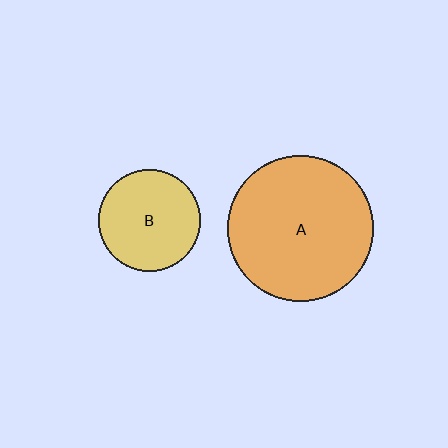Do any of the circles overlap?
No, none of the circles overlap.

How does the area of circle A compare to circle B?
Approximately 2.0 times.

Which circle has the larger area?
Circle A (orange).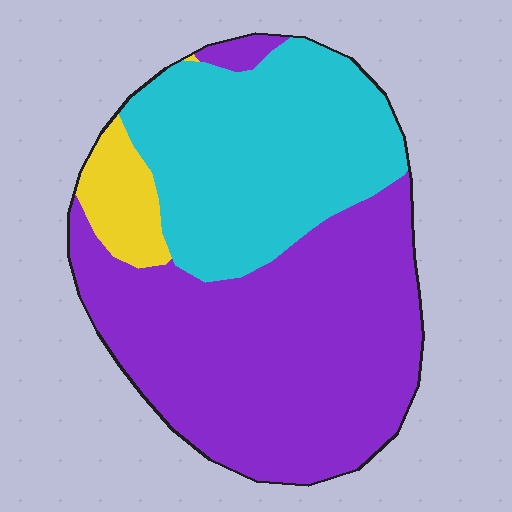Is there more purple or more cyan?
Purple.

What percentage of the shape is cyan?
Cyan covers around 35% of the shape.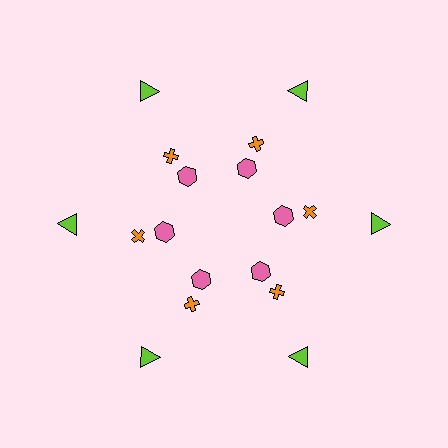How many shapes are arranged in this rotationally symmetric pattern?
There are 18 shapes, arranged in 6 groups of 3.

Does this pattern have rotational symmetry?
Yes, this pattern has 6-fold rotational symmetry. It looks the same after rotating 60 degrees around the center.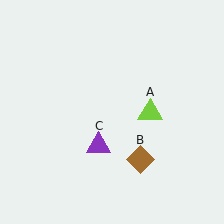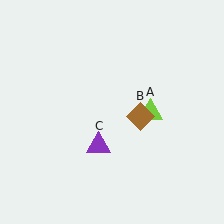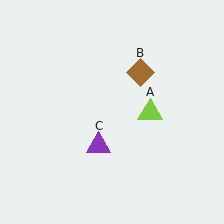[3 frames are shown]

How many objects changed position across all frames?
1 object changed position: brown diamond (object B).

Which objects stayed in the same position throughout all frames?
Lime triangle (object A) and purple triangle (object C) remained stationary.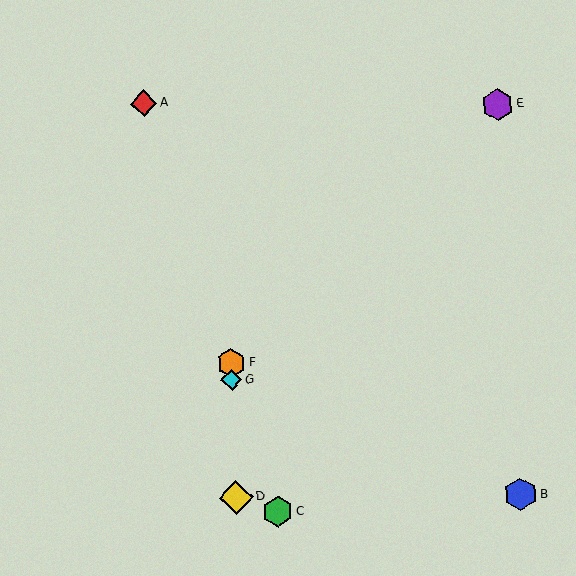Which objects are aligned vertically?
Objects D, F, G are aligned vertically.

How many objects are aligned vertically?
3 objects (D, F, G) are aligned vertically.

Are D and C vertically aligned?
No, D is at x≈236 and C is at x≈278.